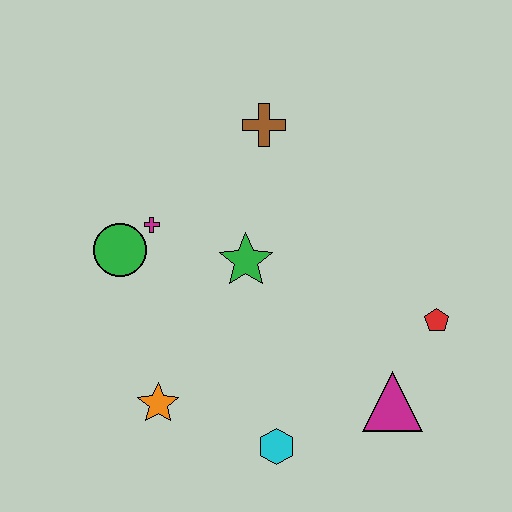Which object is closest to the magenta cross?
The green circle is closest to the magenta cross.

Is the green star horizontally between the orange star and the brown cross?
Yes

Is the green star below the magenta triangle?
No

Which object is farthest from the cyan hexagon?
The brown cross is farthest from the cyan hexagon.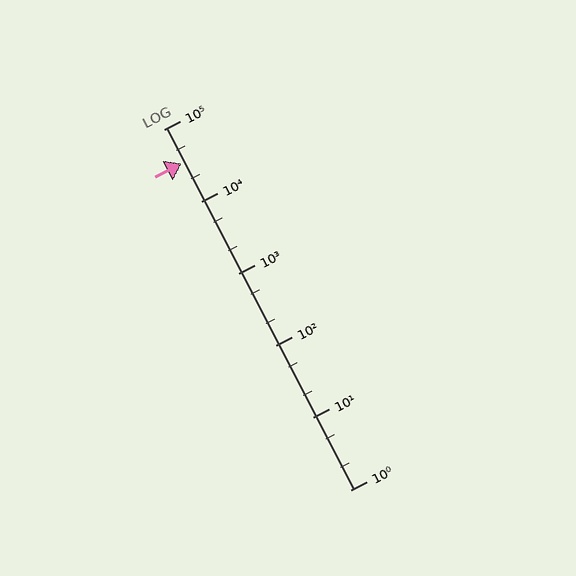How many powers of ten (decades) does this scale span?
The scale spans 5 decades, from 1 to 100000.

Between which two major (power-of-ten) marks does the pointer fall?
The pointer is between 10000 and 100000.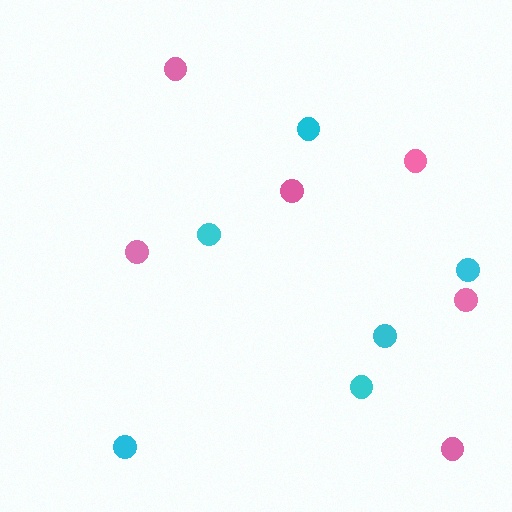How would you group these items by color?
There are 2 groups: one group of cyan circles (6) and one group of pink circles (6).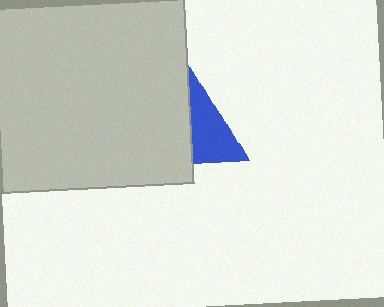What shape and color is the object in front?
The object in front is a light gray square.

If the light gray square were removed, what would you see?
You would see the complete blue triangle.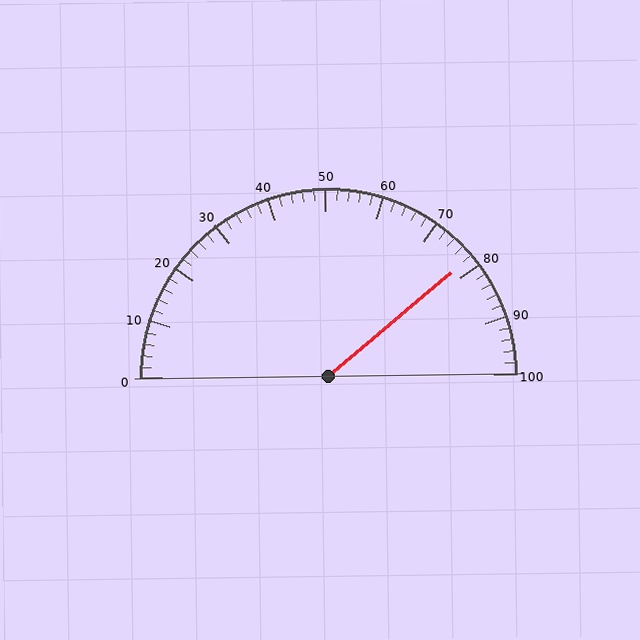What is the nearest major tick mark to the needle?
The nearest major tick mark is 80.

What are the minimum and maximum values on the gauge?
The gauge ranges from 0 to 100.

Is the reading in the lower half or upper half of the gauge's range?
The reading is in the upper half of the range (0 to 100).